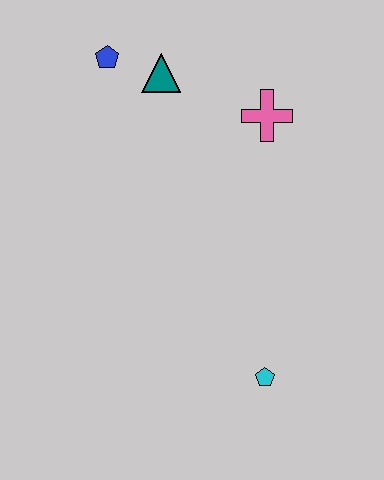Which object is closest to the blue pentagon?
The teal triangle is closest to the blue pentagon.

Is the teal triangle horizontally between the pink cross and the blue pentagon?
Yes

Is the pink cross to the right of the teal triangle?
Yes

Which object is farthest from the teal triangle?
The cyan pentagon is farthest from the teal triangle.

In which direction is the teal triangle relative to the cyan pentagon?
The teal triangle is above the cyan pentagon.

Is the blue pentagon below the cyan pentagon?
No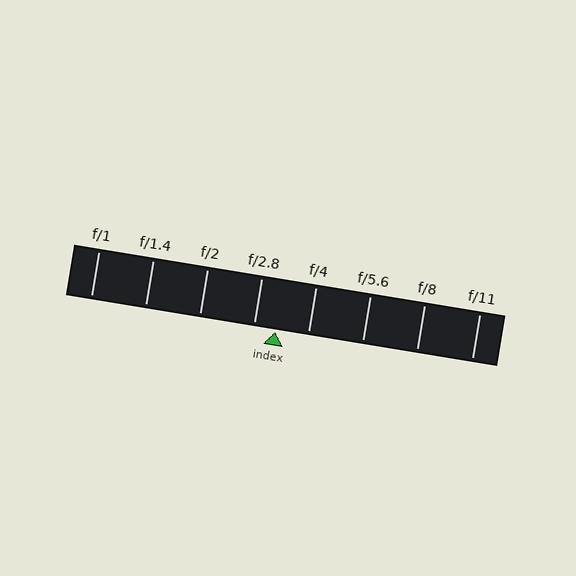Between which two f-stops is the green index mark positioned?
The index mark is between f/2.8 and f/4.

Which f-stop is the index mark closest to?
The index mark is closest to f/2.8.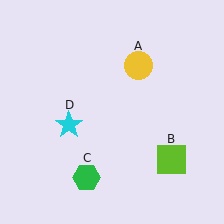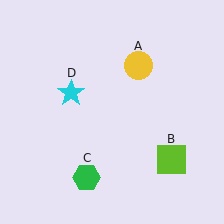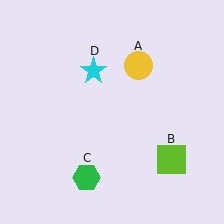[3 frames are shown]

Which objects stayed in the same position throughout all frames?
Yellow circle (object A) and lime square (object B) and green hexagon (object C) remained stationary.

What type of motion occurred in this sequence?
The cyan star (object D) rotated clockwise around the center of the scene.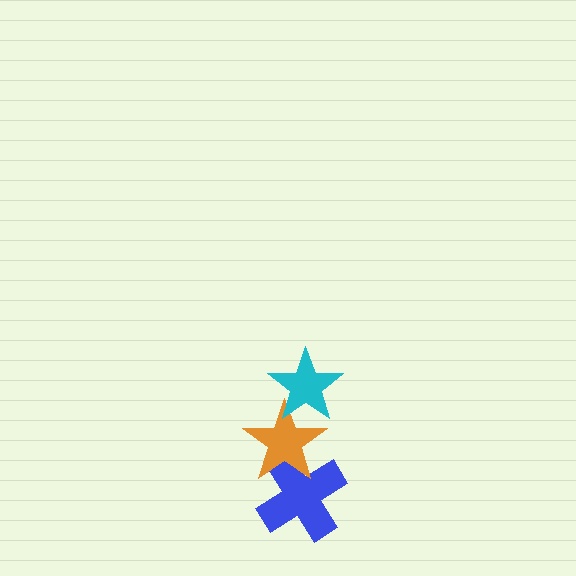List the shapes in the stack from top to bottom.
From top to bottom: the cyan star, the orange star, the blue cross.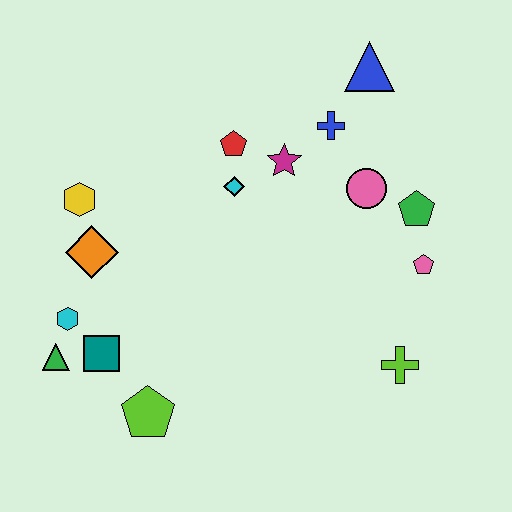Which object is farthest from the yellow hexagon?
The lime cross is farthest from the yellow hexagon.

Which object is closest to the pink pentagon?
The green pentagon is closest to the pink pentagon.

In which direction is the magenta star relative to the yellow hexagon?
The magenta star is to the right of the yellow hexagon.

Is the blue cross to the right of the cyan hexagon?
Yes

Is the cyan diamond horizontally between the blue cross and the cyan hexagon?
Yes